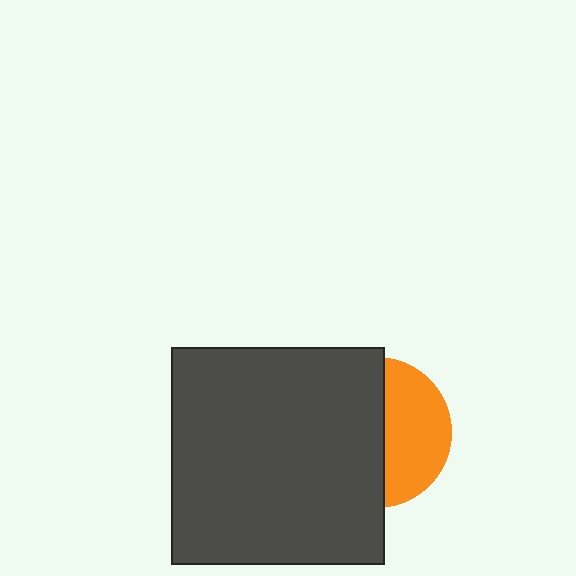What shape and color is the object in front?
The object in front is a dark gray rectangle.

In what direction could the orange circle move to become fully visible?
The orange circle could move right. That would shift it out from behind the dark gray rectangle entirely.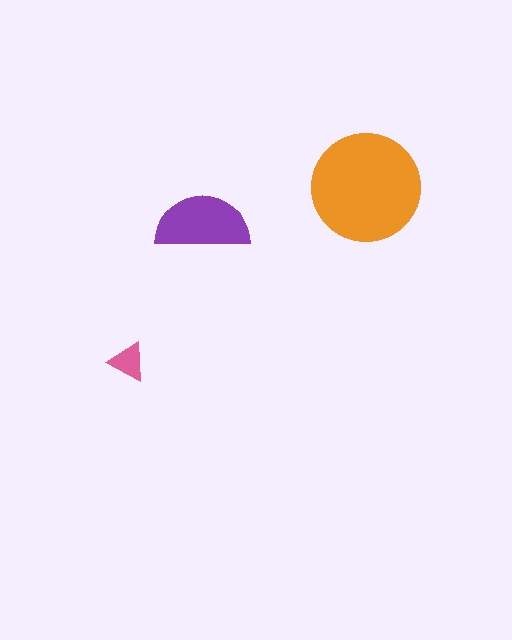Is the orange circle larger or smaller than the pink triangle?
Larger.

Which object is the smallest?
The pink triangle.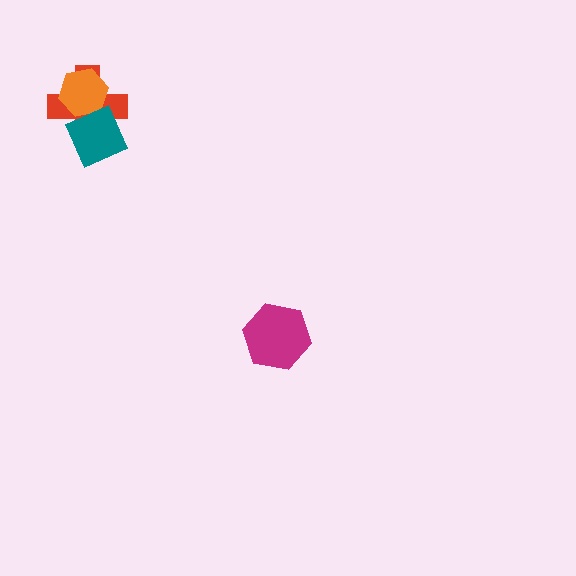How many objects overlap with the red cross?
2 objects overlap with the red cross.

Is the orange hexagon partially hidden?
Yes, it is partially covered by another shape.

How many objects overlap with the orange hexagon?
2 objects overlap with the orange hexagon.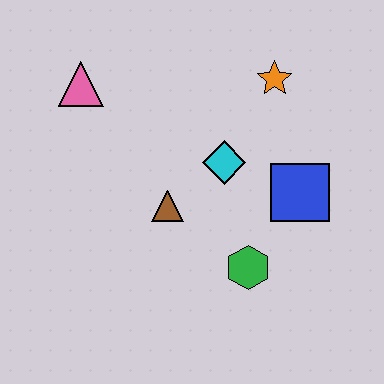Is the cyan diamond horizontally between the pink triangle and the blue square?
Yes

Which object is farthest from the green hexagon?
The pink triangle is farthest from the green hexagon.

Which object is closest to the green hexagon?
The blue square is closest to the green hexagon.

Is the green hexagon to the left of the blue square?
Yes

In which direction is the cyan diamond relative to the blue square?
The cyan diamond is to the left of the blue square.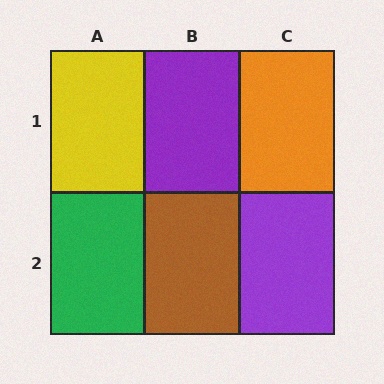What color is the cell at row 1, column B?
Purple.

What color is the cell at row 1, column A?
Yellow.